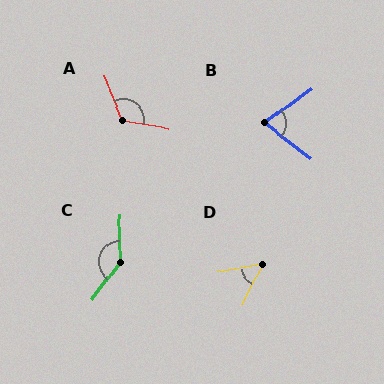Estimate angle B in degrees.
Approximately 73 degrees.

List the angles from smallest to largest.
D (53°), B (73°), A (122°), C (143°).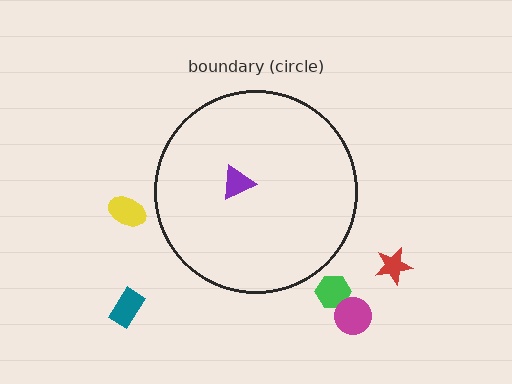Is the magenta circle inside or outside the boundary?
Outside.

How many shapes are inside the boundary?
1 inside, 5 outside.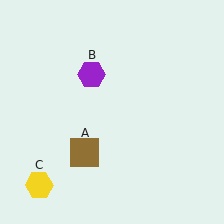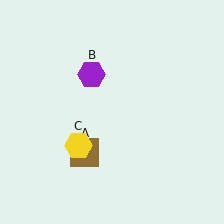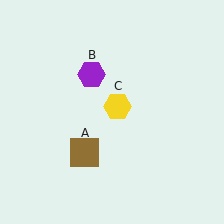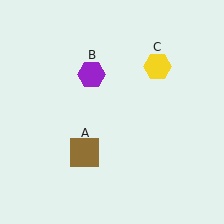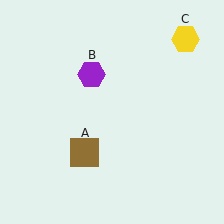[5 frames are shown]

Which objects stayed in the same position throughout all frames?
Brown square (object A) and purple hexagon (object B) remained stationary.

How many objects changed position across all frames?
1 object changed position: yellow hexagon (object C).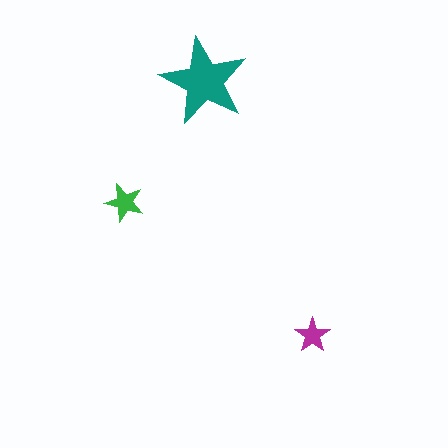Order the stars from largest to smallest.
the teal one, the green one, the magenta one.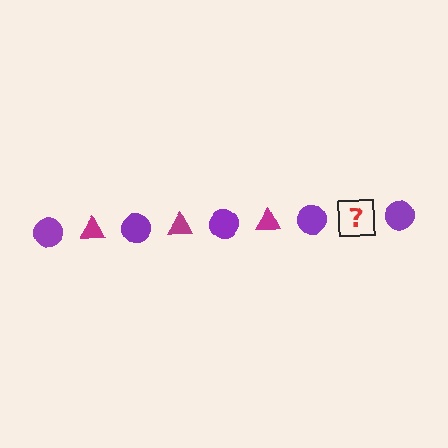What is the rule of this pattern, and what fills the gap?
The rule is that the pattern alternates between purple circle and magenta triangle. The gap should be filled with a magenta triangle.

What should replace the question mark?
The question mark should be replaced with a magenta triangle.